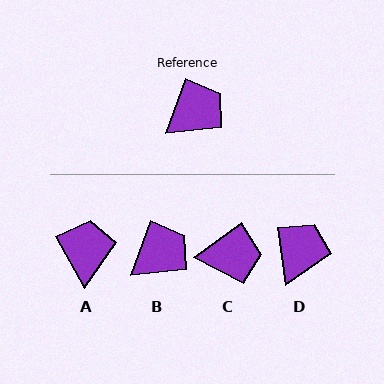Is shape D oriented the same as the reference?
No, it is off by about 28 degrees.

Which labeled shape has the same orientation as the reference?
B.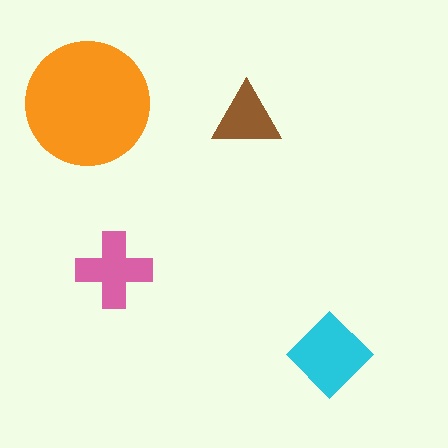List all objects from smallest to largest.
The brown triangle, the pink cross, the cyan diamond, the orange circle.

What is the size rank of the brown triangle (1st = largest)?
4th.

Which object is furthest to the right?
The cyan diamond is rightmost.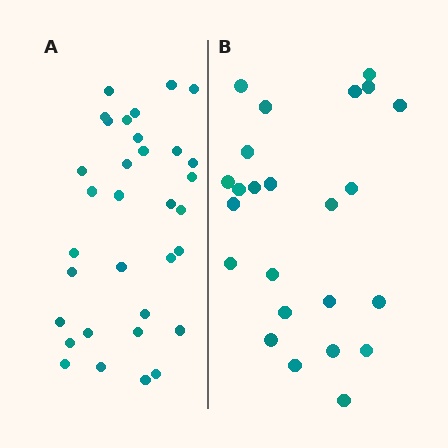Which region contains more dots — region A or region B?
Region A (the left region) has more dots.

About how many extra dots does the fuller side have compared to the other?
Region A has roughly 8 or so more dots than region B.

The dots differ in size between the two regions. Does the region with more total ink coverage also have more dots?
No. Region B has more total ink coverage because its dots are larger, but region A actually contains more individual dots. Total area can be misleading — the number of items is what matters here.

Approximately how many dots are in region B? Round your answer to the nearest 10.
About 20 dots. (The exact count is 24, which rounds to 20.)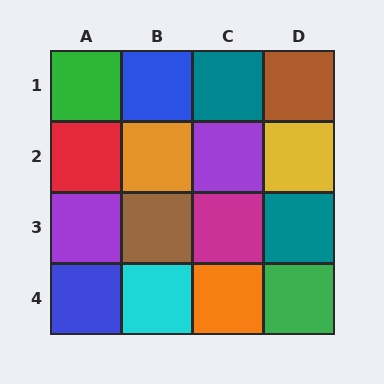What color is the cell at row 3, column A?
Purple.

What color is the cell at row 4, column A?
Blue.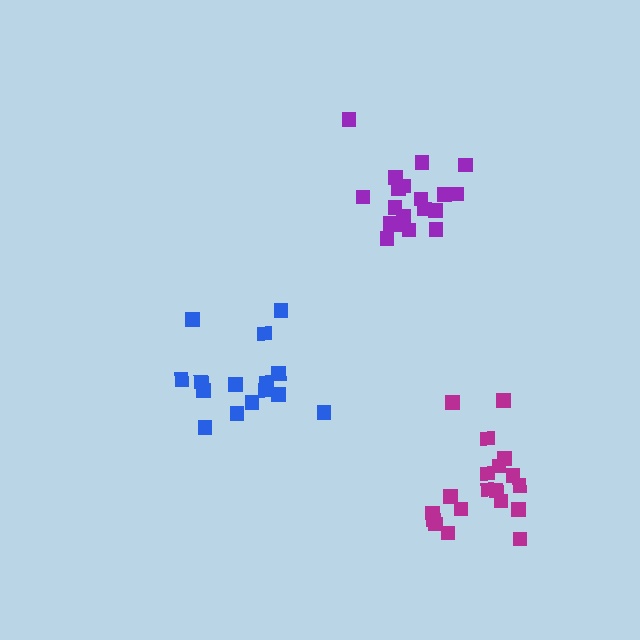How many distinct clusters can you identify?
There are 3 distinct clusters.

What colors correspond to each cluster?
The clusters are colored: purple, blue, magenta.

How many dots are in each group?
Group 1: 19 dots, Group 2: 15 dots, Group 3: 19 dots (53 total).